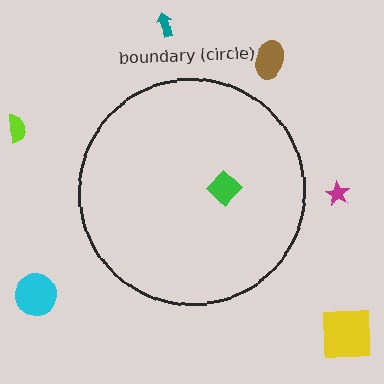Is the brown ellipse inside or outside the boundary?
Outside.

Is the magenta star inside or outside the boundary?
Outside.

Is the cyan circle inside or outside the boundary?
Outside.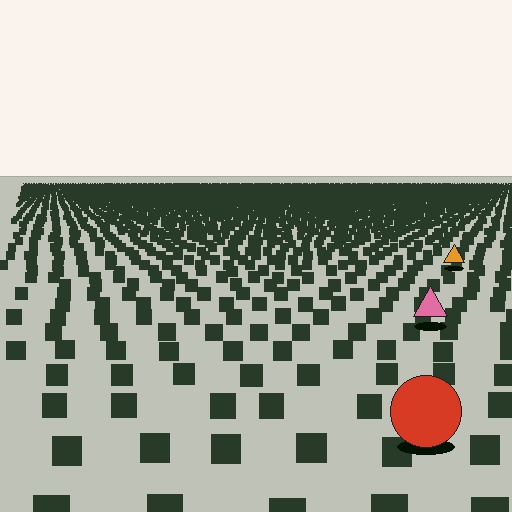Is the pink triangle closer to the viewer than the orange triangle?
Yes. The pink triangle is closer — you can tell from the texture gradient: the ground texture is coarser near it.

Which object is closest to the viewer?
The red circle is closest. The texture marks near it are larger and more spread out.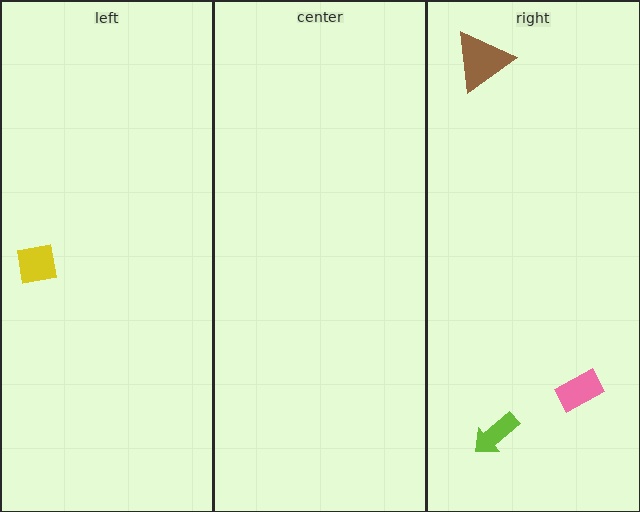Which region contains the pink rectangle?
The right region.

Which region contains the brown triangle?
The right region.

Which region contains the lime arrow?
The right region.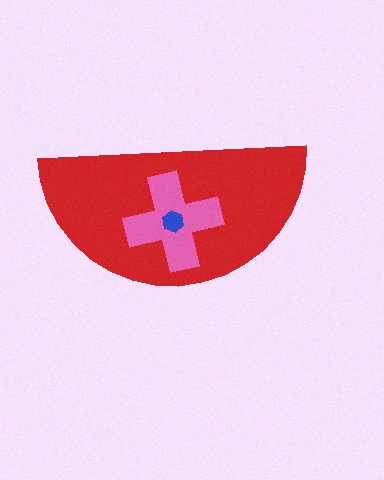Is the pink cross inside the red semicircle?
Yes.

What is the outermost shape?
The red semicircle.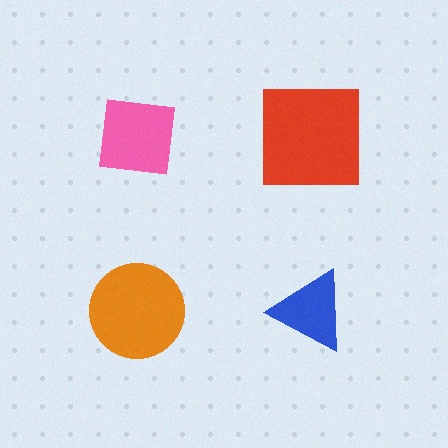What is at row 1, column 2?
A red square.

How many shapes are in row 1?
2 shapes.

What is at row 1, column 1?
A pink square.